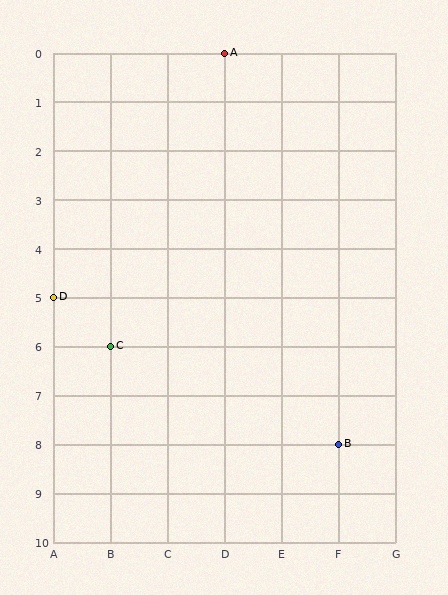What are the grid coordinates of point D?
Point D is at grid coordinates (A, 5).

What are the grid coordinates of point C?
Point C is at grid coordinates (B, 6).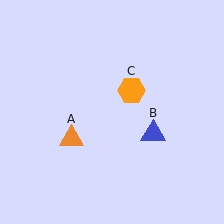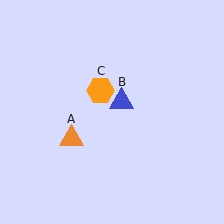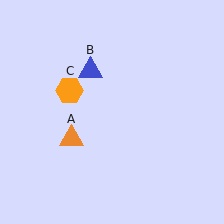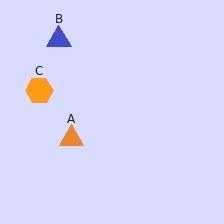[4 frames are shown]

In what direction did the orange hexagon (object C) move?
The orange hexagon (object C) moved left.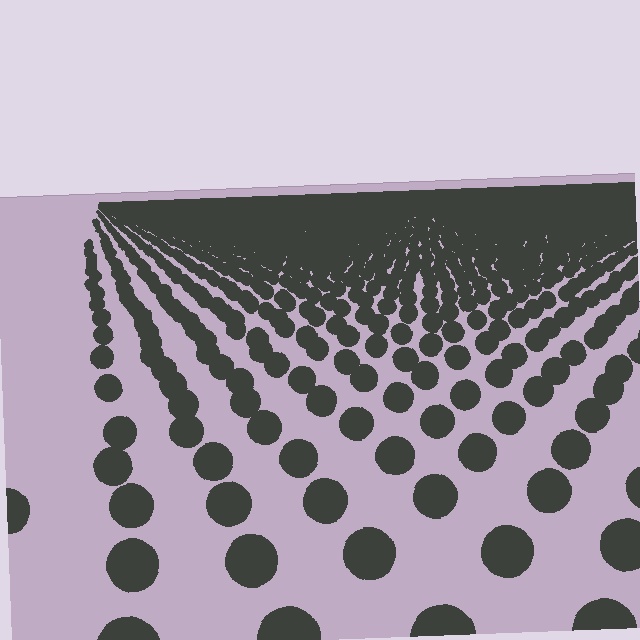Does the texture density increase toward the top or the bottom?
Density increases toward the top.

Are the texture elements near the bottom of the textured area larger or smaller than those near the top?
Larger. Near the bottom, elements are closer to the viewer and appear at a bigger on-screen size.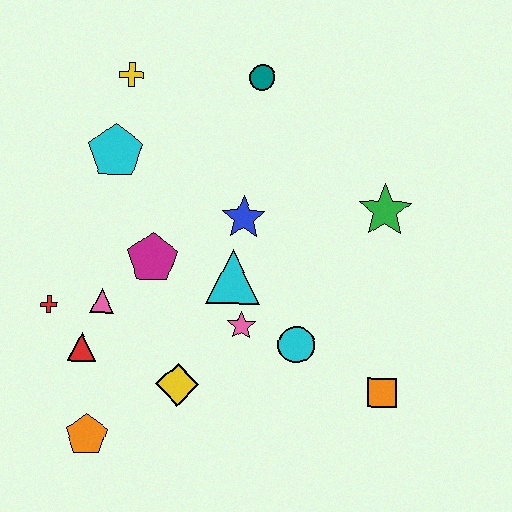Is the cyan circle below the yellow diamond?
No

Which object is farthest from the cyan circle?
The yellow cross is farthest from the cyan circle.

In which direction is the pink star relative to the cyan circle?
The pink star is to the left of the cyan circle.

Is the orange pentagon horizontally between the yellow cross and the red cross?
Yes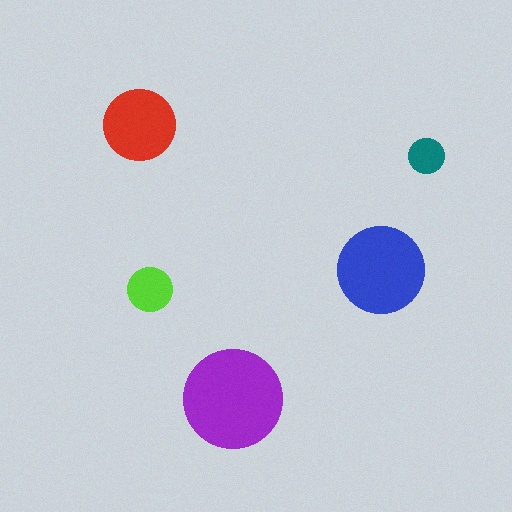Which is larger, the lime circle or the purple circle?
The purple one.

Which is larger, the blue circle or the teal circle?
The blue one.